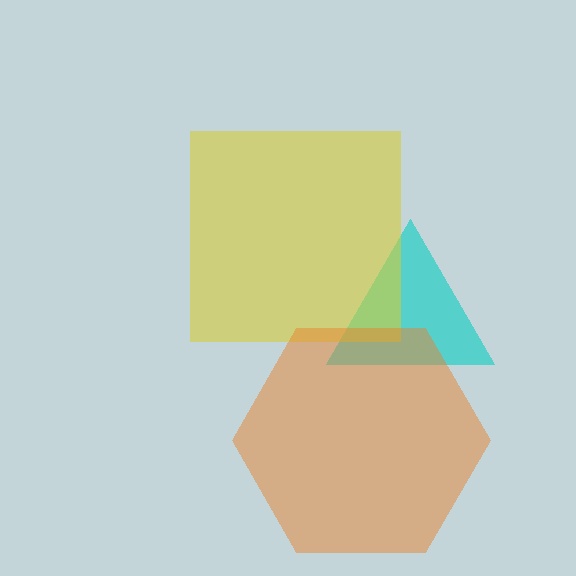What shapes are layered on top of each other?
The layered shapes are: a cyan triangle, a yellow square, an orange hexagon.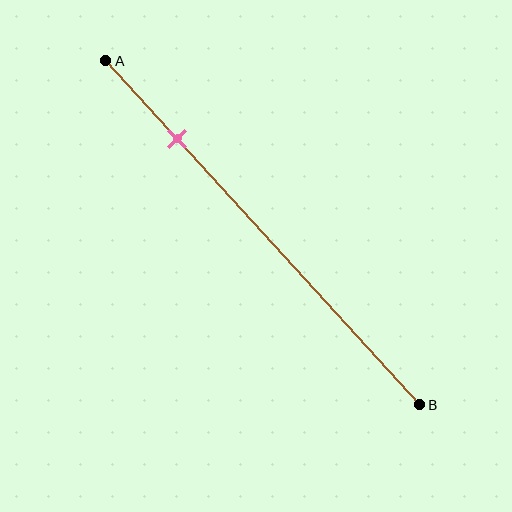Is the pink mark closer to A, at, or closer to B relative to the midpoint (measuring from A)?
The pink mark is closer to point A than the midpoint of segment AB.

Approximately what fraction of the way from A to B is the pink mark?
The pink mark is approximately 25% of the way from A to B.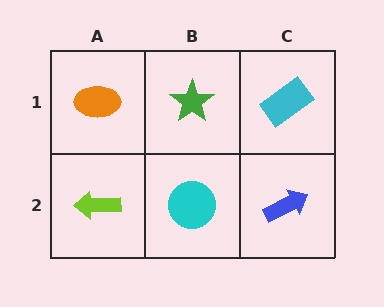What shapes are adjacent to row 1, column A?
A lime arrow (row 2, column A), a green star (row 1, column B).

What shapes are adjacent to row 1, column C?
A blue arrow (row 2, column C), a green star (row 1, column B).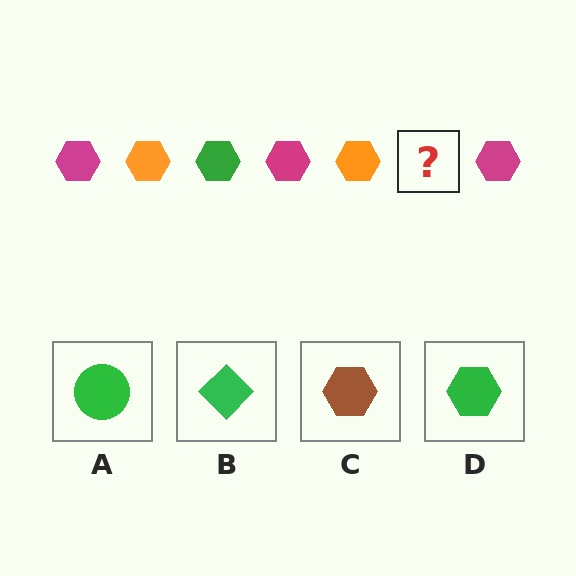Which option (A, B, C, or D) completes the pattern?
D.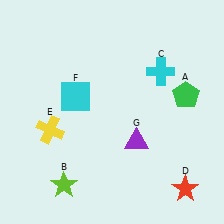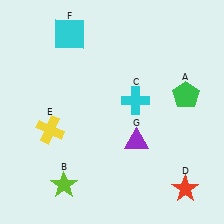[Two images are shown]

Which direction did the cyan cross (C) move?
The cyan cross (C) moved down.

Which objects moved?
The objects that moved are: the cyan cross (C), the cyan square (F).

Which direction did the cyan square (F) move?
The cyan square (F) moved up.